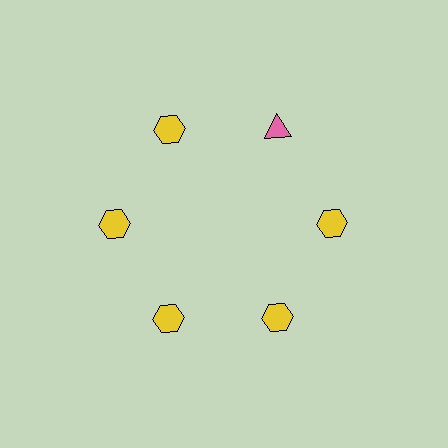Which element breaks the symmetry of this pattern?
The pink triangle at roughly the 1 o'clock position breaks the symmetry. All other shapes are yellow hexagons.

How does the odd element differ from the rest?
It differs in both color (pink instead of yellow) and shape (triangle instead of hexagon).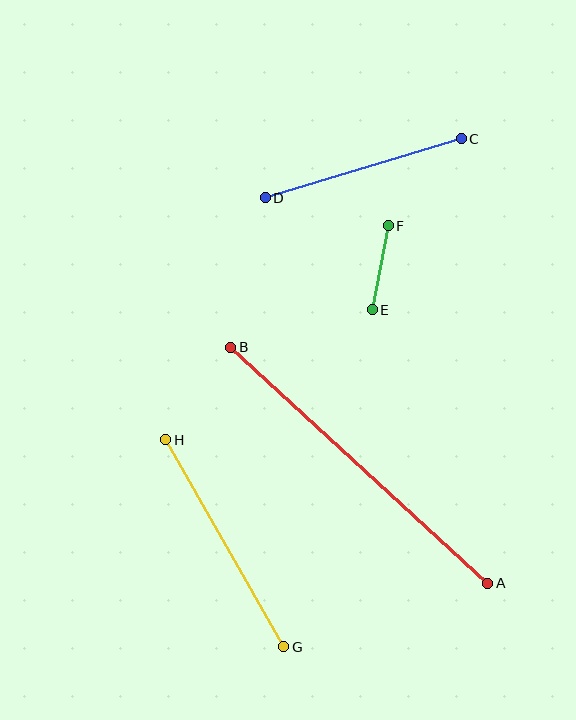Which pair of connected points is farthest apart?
Points A and B are farthest apart.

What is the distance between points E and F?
The distance is approximately 85 pixels.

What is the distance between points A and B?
The distance is approximately 349 pixels.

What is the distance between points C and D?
The distance is approximately 204 pixels.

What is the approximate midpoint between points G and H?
The midpoint is at approximately (225, 543) pixels.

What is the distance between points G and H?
The distance is approximately 238 pixels.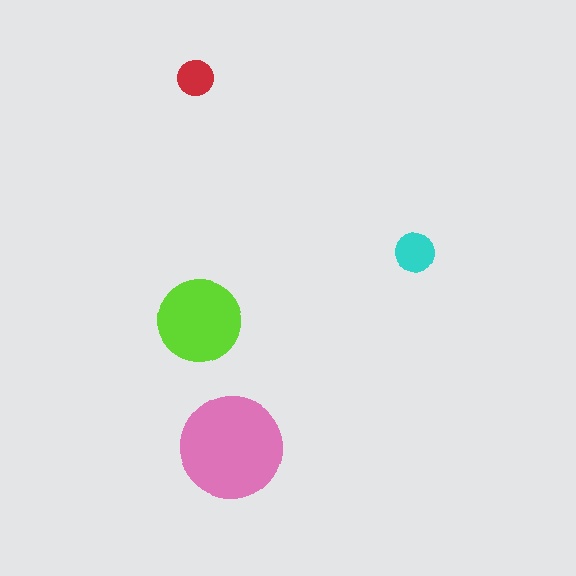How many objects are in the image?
There are 4 objects in the image.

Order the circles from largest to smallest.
the pink one, the lime one, the cyan one, the red one.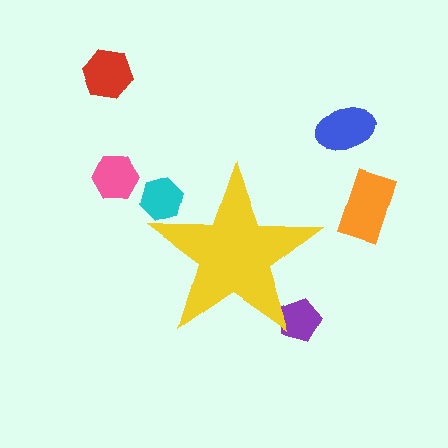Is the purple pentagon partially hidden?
Yes, the purple pentagon is partially hidden behind the yellow star.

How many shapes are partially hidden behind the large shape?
2 shapes are partially hidden.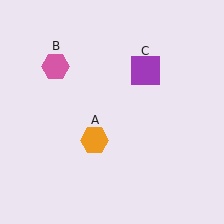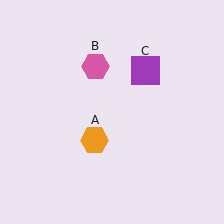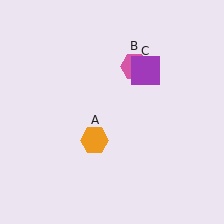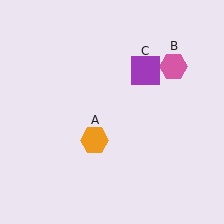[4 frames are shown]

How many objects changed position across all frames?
1 object changed position: pink hexagon (object B).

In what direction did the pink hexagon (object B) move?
The pink hexagon (object B) moved right.